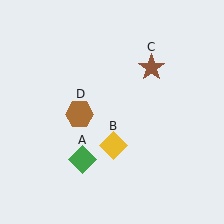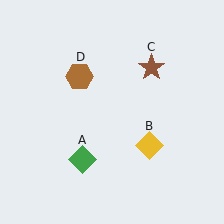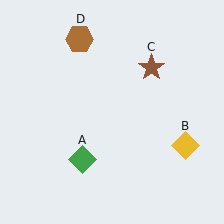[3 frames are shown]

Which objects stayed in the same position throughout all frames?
Green diamond (object A) and brown star (object C) remained stationary.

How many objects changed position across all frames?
2 objects changed position: yellow diamond (object B), brown hexagon (object D).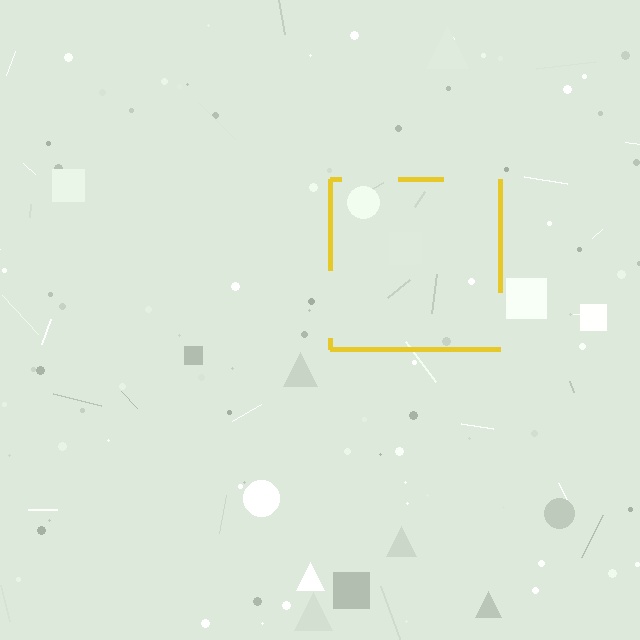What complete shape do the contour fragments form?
The contour fragments form a square.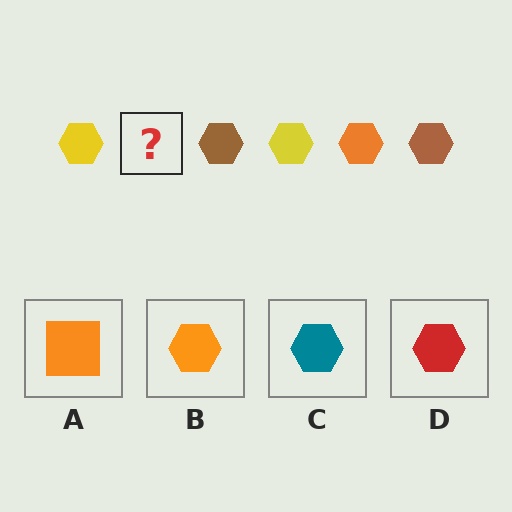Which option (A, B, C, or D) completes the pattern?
B.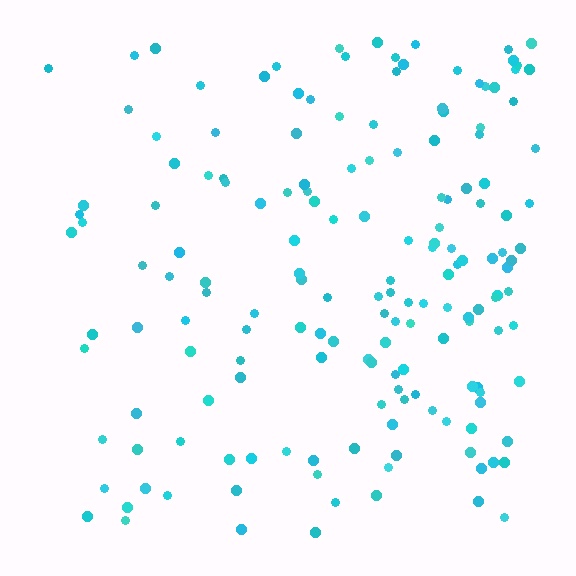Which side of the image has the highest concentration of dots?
The right.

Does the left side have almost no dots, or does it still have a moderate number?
Still a moderate number, just noticeably fewer than the right.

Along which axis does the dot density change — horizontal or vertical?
Horizontal.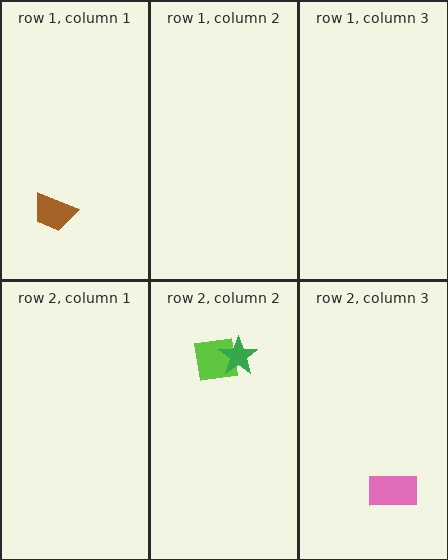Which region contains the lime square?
The row 2, column 2 region.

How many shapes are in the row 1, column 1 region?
1.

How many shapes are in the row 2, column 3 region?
1.